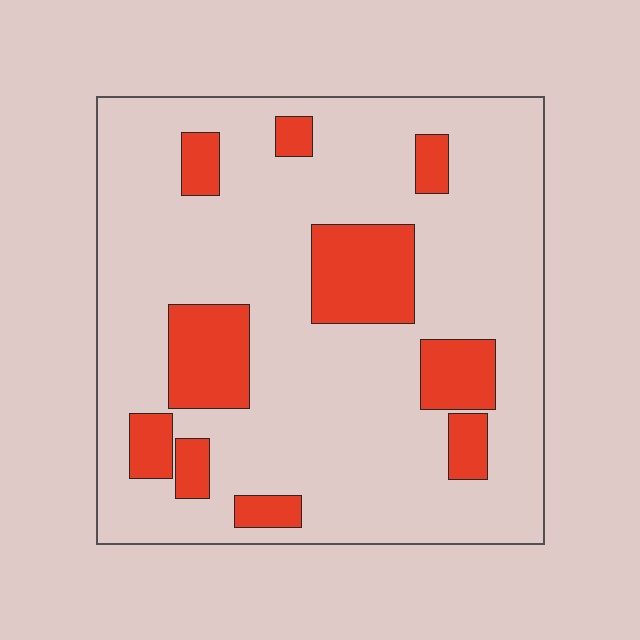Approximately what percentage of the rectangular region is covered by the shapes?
Approximately 20%.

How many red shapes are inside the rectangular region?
10.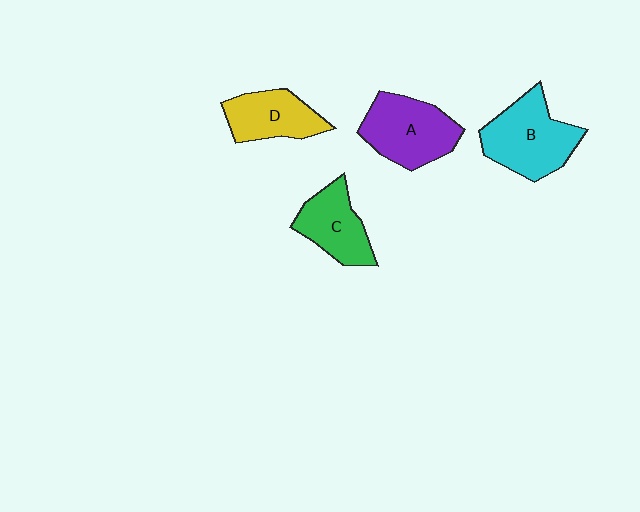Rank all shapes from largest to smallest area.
From largest to smallest: B (cyan), A (purple), C (green), D (yellow).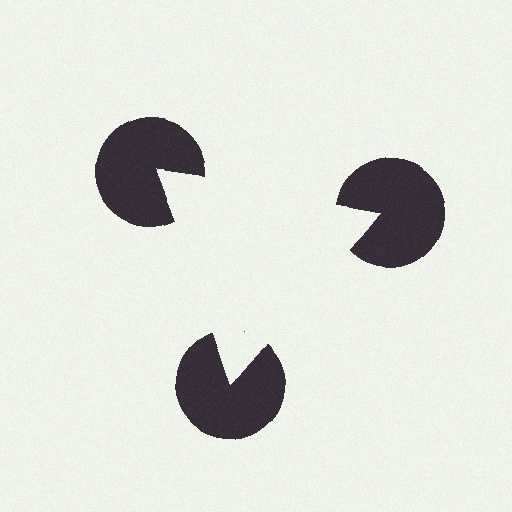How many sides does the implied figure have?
3 sides.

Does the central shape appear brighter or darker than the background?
It typically appears slightly brighter than the background, even though no actual brightness change is drawn.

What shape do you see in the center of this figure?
An illusory triangle — its edges are inferred from the aligned wedge cuts in the pac-man discs, not physically drawn.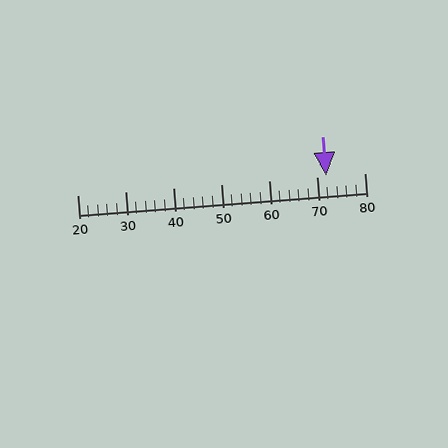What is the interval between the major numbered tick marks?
The major tick marks are spaced 10 units apart.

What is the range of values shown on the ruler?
The ruler shows values from 20 to 80.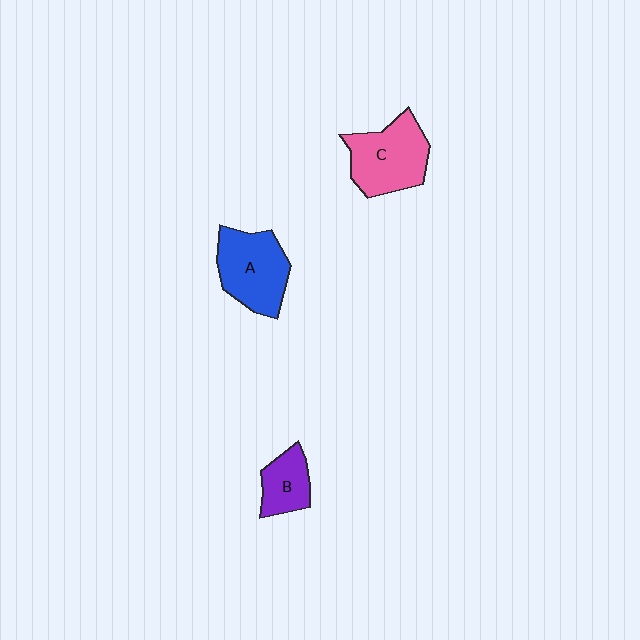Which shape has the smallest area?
Shape B (purple).